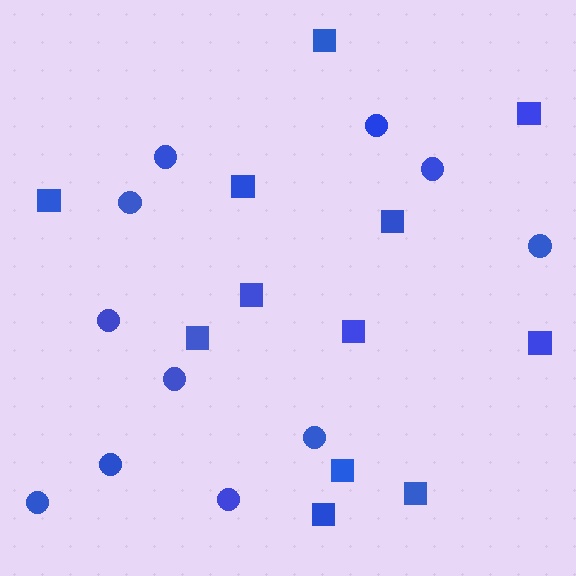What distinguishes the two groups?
There are 2 groups: one group of circles (11) and one group of squares (12).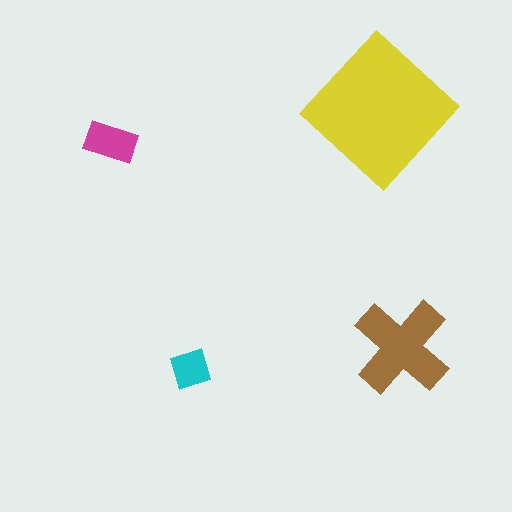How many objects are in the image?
There are 4 objects in the image.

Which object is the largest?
The yellow diamond.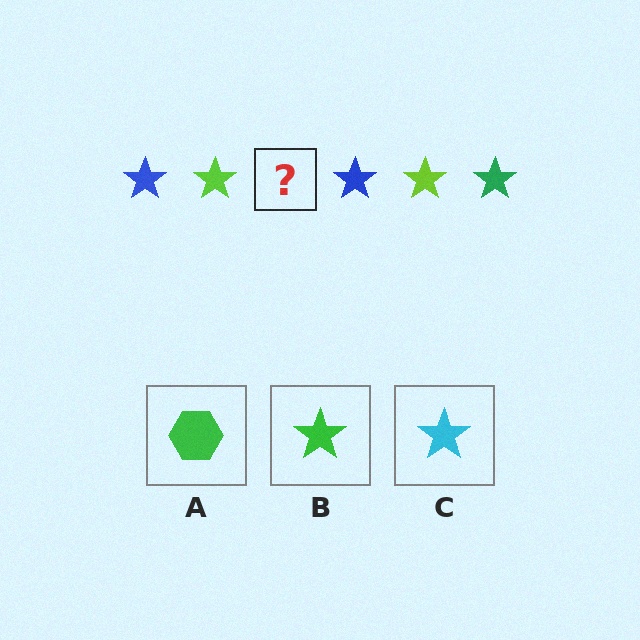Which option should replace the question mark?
Option B.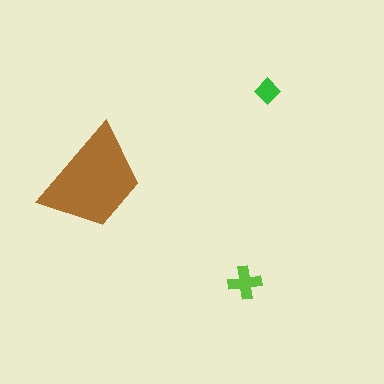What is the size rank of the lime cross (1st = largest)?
2nd.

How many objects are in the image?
There are 3 objects in the image.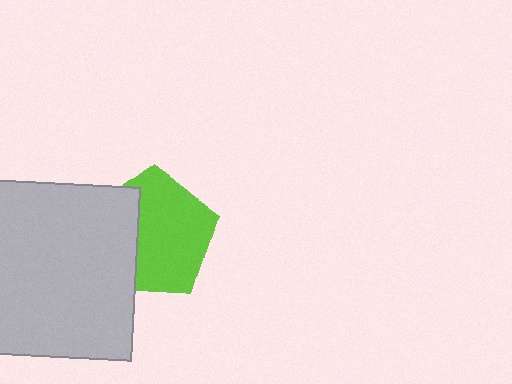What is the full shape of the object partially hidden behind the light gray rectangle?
The partially hidden object is a lime pentagon.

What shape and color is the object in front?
The object in front is a light gray rectangle.